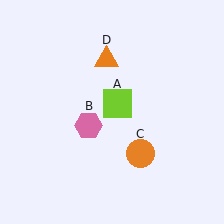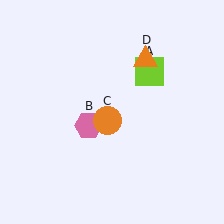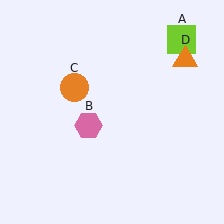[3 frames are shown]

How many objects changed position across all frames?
3 objects changed position: lime square (object A), orange circle (object C), orange triangle (object D).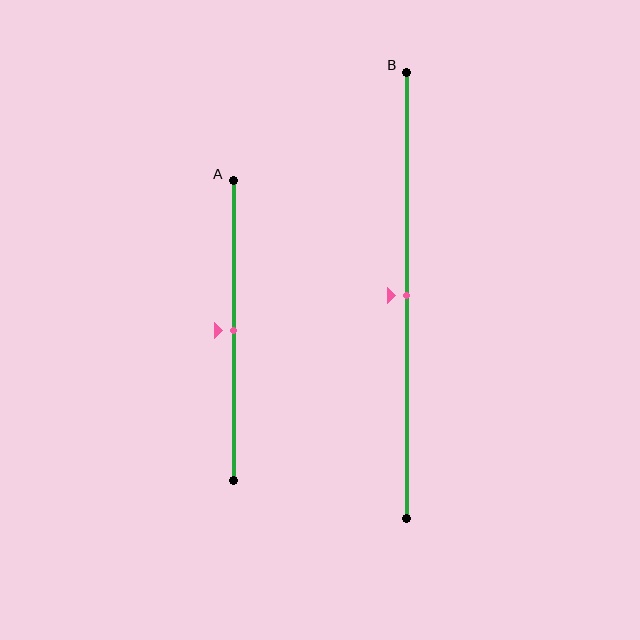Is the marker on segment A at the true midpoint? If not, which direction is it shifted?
Yes, the marker on segment A is at the true midpoint.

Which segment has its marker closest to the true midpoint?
Segment A has its marker closest to the true midpoint.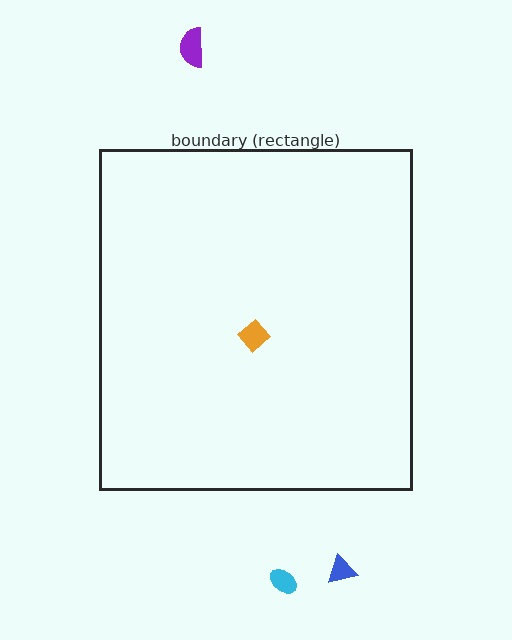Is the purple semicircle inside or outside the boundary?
Outside.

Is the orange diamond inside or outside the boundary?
Inside.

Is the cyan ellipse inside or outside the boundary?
Outside.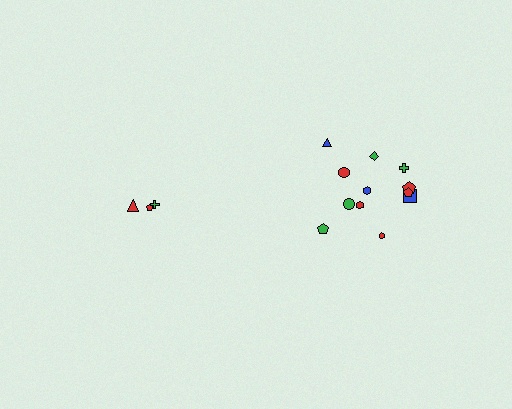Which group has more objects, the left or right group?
The right group.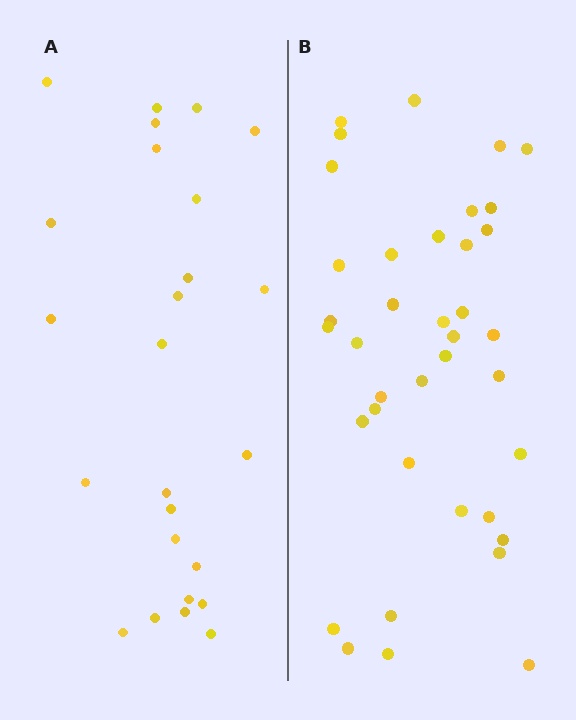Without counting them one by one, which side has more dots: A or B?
Region B (the right region) has more dots.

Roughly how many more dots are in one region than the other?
Region B has approximately 15 more dots than region A.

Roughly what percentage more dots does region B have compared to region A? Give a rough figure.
About 50% more.